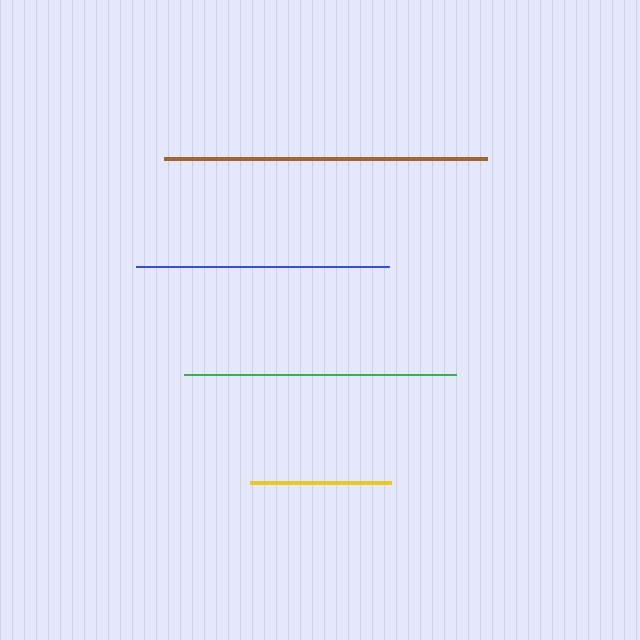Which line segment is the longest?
The brown line is the longest at approximately 323 pixels.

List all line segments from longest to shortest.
From longest to shortest: brown, green, blue, yellow.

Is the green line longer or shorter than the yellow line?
The green line is longer than the yellow line.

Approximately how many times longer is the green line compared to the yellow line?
The green line is approximately 1.9 times the length of the yellow line.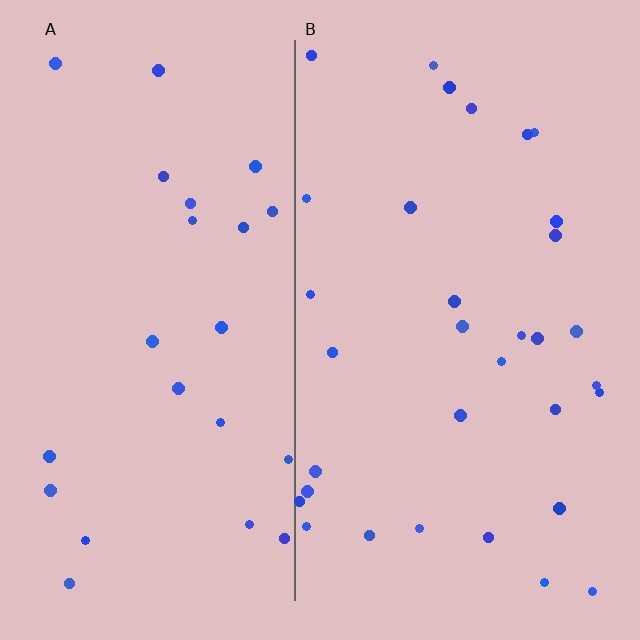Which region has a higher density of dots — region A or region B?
B (the right).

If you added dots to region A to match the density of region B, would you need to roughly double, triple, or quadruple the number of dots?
Approximately double.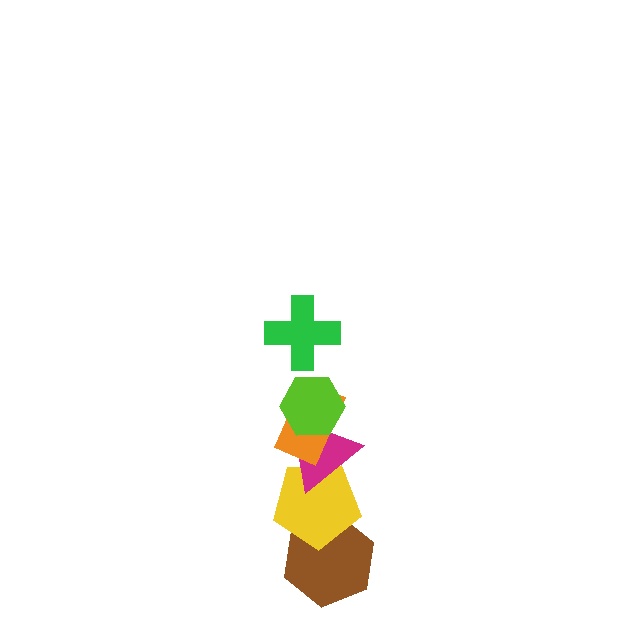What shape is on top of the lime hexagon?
The green cross is on top of the lime hexagon.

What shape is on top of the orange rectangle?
The lime hexagon is on top of the orange rectangle.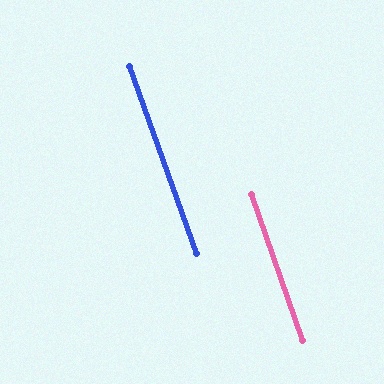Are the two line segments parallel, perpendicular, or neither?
Parallel — their directions differ by only 0.6°.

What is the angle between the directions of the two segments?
Approximately 1 degree.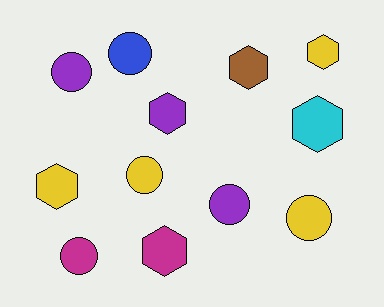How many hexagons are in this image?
There are 6 hexagons.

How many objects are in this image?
There are 12 objects.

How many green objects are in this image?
There are no green objects.